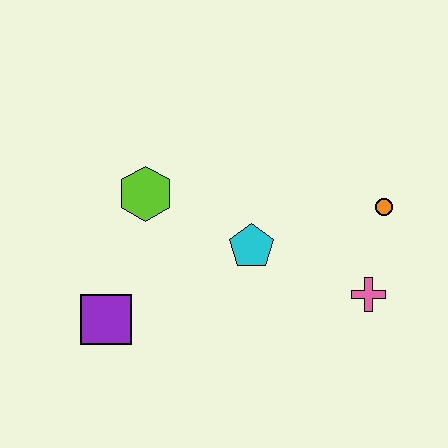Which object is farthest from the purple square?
The orange circle is farthest from the purple square.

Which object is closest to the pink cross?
The orange circle is closest to the pink cross.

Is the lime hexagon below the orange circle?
No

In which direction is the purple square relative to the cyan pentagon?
The purple square is to the left of the cyan pentagon.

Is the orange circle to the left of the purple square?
No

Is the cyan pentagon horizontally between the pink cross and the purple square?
Yes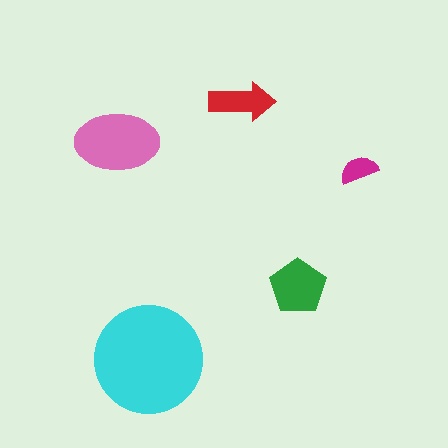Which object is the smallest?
The magenta semicircle.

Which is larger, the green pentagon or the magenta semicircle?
The green pentagon.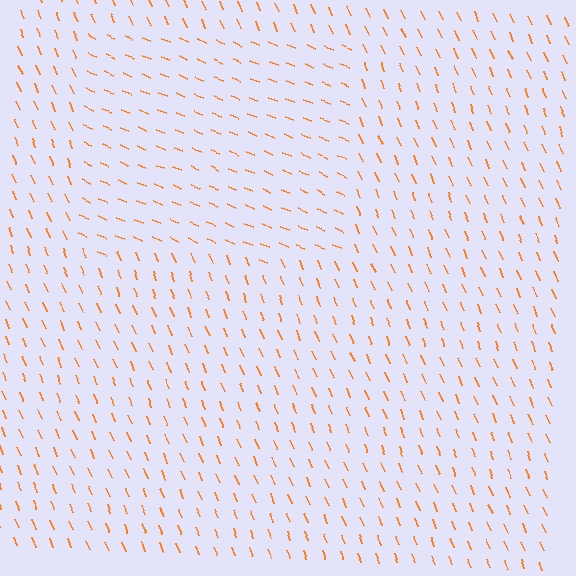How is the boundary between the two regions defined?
The boundary is defined purely by a change in line orientation (approximately 45 degrees difference). All lines are the same color and thickness.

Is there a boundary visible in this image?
Yes, there is a texture boundary formed by a change in line orientation.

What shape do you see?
I see a rectangle.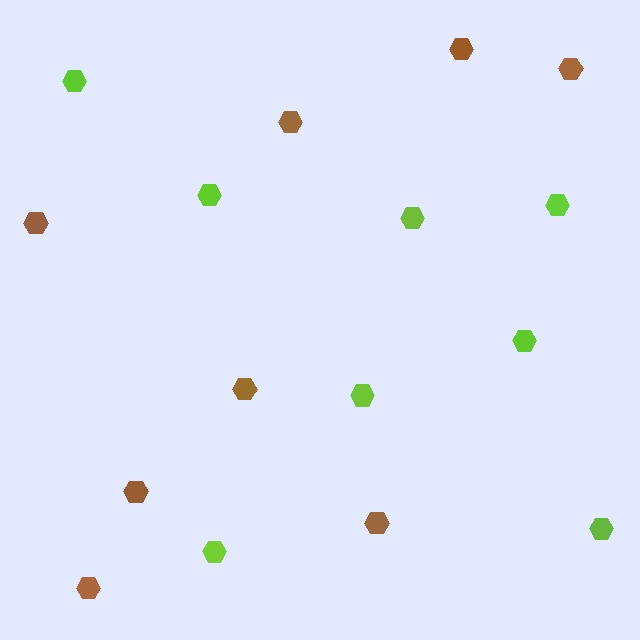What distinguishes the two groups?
There are 2 groups: one group of lime hexagons (8) and one group of brown hexagons (8).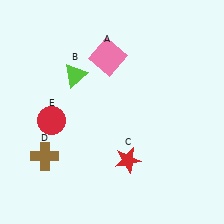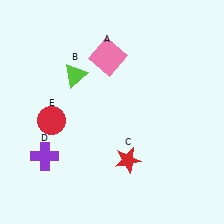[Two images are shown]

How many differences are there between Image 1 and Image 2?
There is 1 difference between the two images.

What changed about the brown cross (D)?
In Image 1, D is brown. In Image 2, it changed to purple.